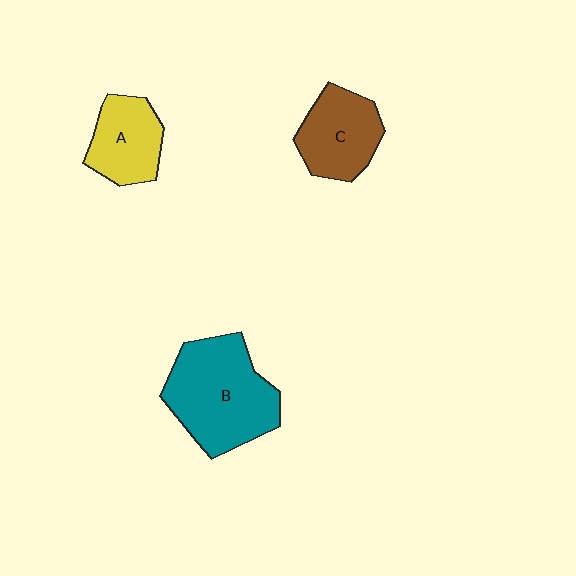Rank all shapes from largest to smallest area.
From largest to smallest: B (teal), C (brown), A (yellow).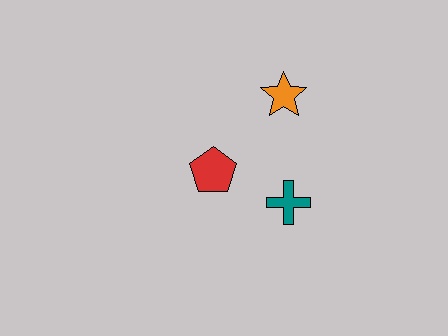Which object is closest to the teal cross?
The red pentagon is closest to the teal cross.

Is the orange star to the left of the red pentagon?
No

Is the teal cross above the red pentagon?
No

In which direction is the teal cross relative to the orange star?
The teal cross is below the orange star.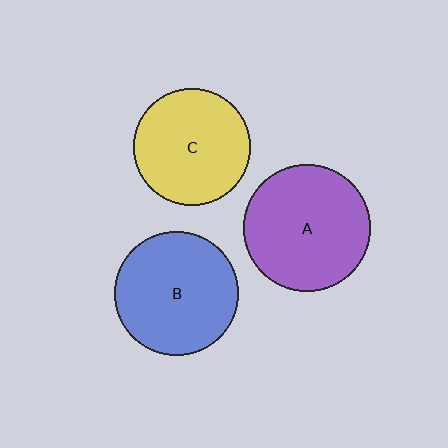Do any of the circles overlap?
No, none of the circles overlap.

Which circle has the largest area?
Circle A (purple).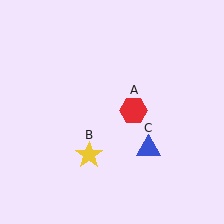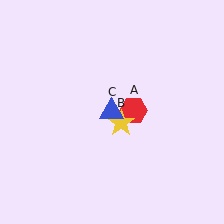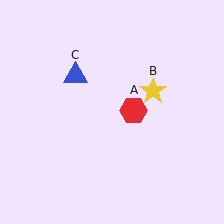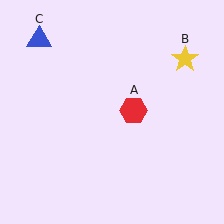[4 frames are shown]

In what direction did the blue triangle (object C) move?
The blue triangle (object C) moved up and to the left.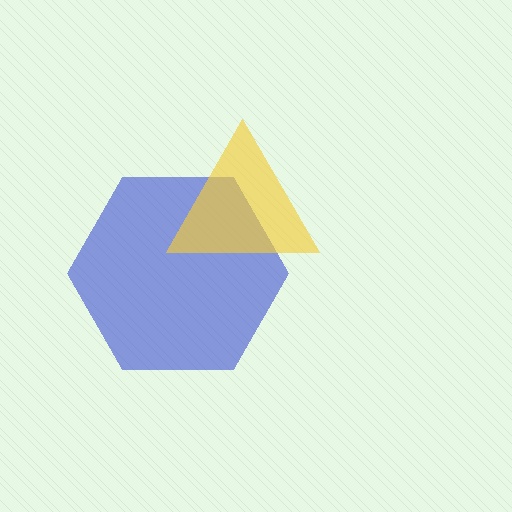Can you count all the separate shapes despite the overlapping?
Yes, there are 2 separate shapes.